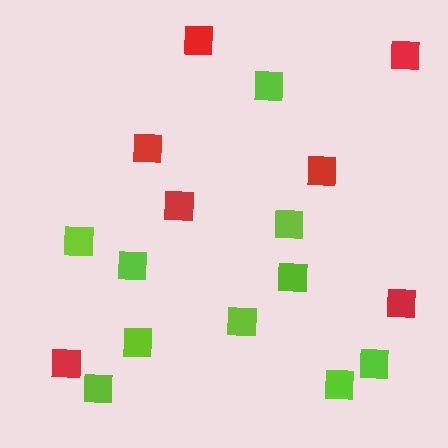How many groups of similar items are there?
There are 2 groups: one group of lime squares (10) and one group of red squares (7).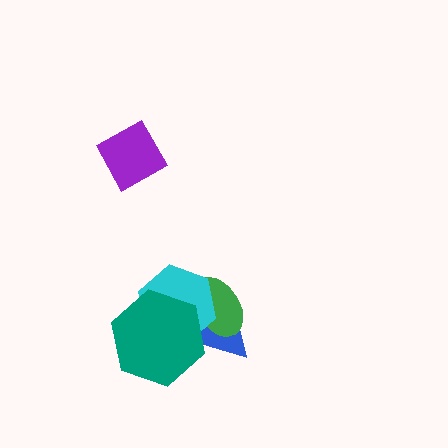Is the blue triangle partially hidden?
Yes, it is partially covered by another shape.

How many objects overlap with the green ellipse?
3 objects overlap with the green ellipse.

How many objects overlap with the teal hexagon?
3 objects overlap with the teal hexagon.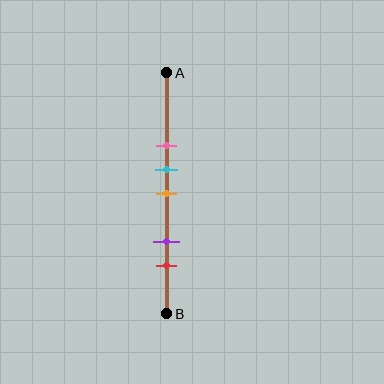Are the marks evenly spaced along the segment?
No, the marks are not evenly spaced.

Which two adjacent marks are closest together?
The cyan and orange marks are the closest adjacent pair.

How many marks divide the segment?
There are 5 marks dividing the segment.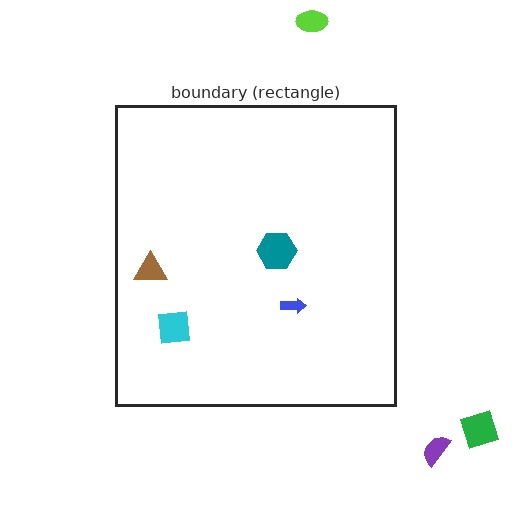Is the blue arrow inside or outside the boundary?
Inside.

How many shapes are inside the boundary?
4 inside, 3 outside.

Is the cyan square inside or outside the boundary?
Inside.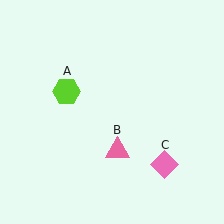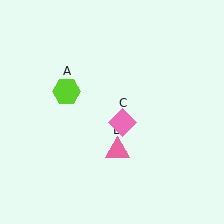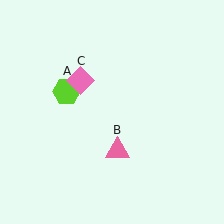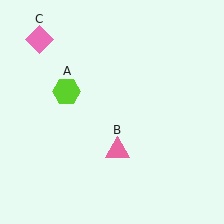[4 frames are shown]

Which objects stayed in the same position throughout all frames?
Lime hexagon (object A) and pink triangle (object B) remained stationary.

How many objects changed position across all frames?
1 object changed position: pink diamond (object C).